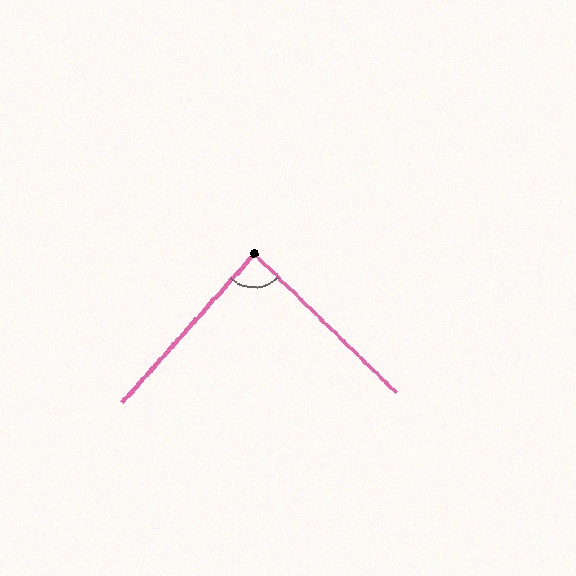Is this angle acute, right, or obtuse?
It is approximately a right angle.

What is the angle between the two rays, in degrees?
Approximately 87 degrees.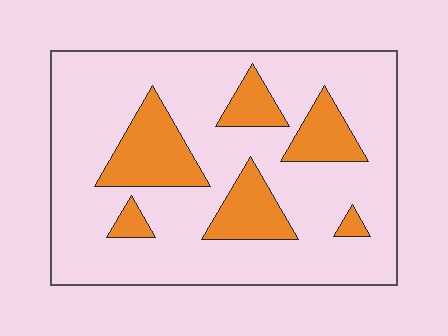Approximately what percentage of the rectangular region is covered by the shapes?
Approximately 20%.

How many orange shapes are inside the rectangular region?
6.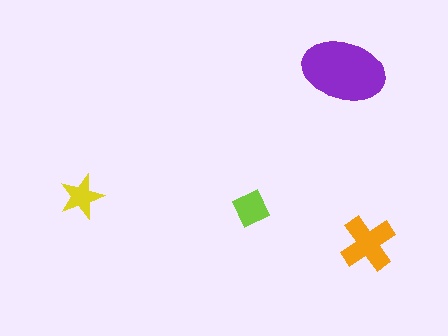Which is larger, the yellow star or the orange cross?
The orange cross.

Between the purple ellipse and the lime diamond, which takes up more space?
The purple ellipse.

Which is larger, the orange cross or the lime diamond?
The orange cross.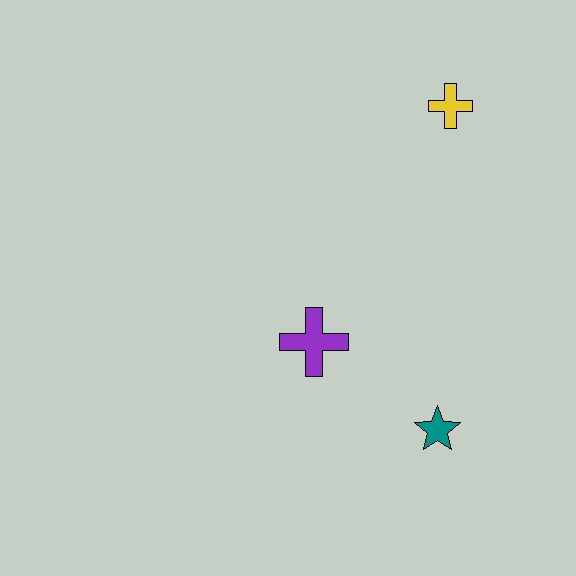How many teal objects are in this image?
There is 1 teal object.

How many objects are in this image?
There are 3 objects.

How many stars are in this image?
There is 1 star.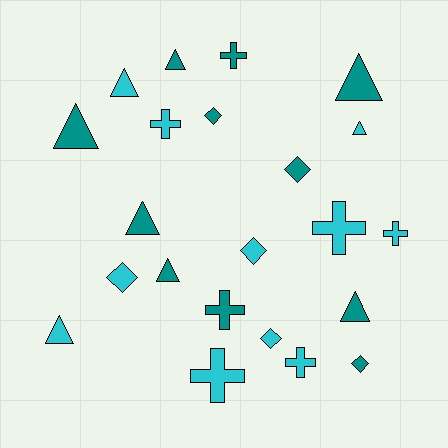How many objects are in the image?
There are 22 objects.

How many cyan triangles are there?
There are 3 cyan triangles.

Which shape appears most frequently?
Triangle, with 9 objects.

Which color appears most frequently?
Teal, with 11 objects.